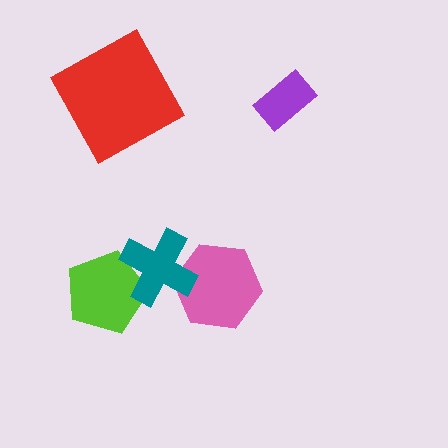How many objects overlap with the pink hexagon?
1 object overlaps with the pink hexagon.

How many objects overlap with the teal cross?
2 objects overlap with the teal cross.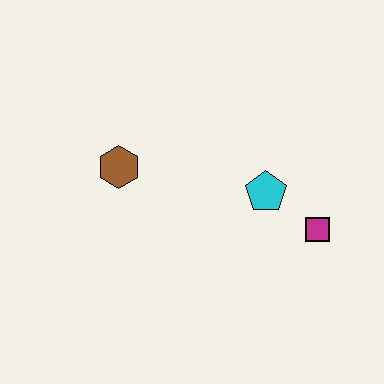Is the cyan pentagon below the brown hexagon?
Yes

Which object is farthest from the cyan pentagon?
The brown hexagon is farthest from the cyan pentagon.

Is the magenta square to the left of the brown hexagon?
No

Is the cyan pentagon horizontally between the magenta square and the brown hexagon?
Yes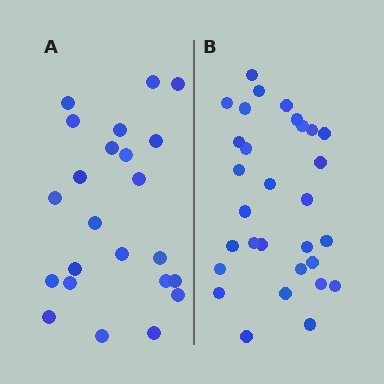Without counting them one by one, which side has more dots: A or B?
Region B (the right region) has more dots.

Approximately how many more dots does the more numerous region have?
Region B has roughly 8 or so more dots than region A.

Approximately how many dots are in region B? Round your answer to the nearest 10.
About 30 dots.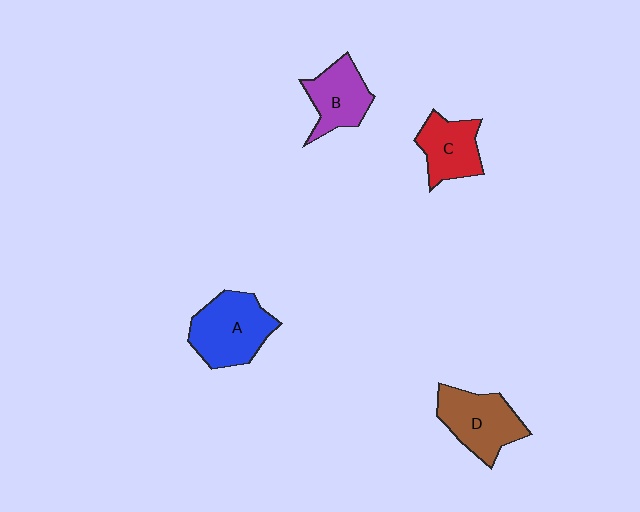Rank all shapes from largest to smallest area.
From largest to smallest: A (blue), D (brown), B (purple), C (red).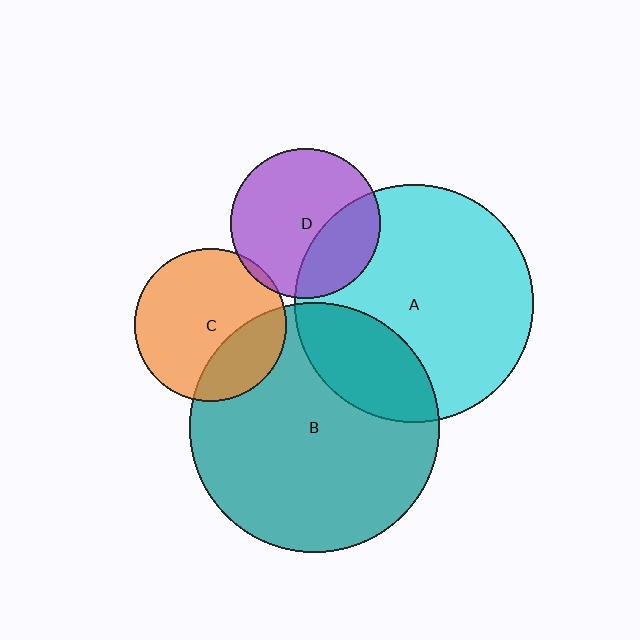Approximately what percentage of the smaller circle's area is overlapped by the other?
Approximately 25%.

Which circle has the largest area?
Circle B (teal).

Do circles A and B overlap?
Yes.